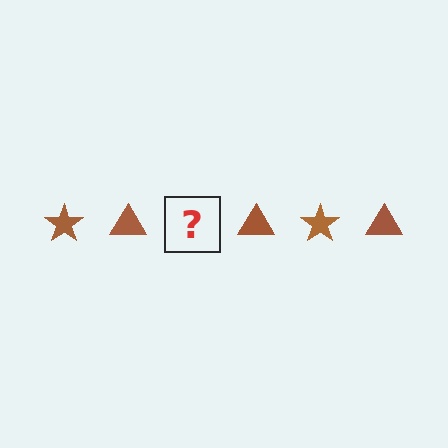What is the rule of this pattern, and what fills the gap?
The rule is that the pattern cycles through star, triangle shapes in brown. The gap should be filled with a brown star.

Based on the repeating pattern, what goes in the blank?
The blank should be a brown star.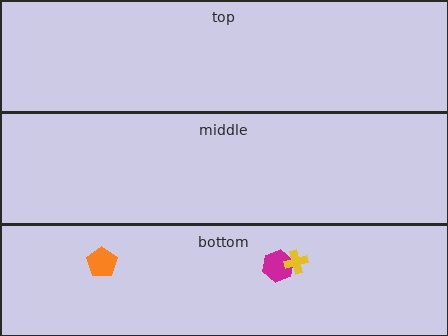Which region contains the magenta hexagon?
The bottom region.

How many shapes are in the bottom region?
3.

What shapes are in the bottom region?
The orange pentagon, the magenta hexagon, the yellow cross.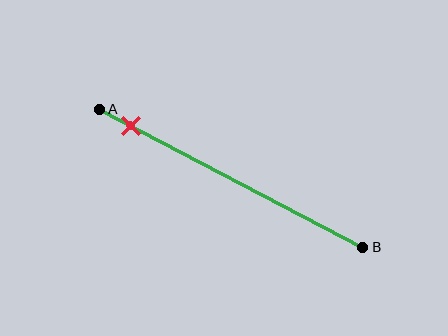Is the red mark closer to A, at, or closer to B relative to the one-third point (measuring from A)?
The red mark is closer to point A than the one-third point of segment AB.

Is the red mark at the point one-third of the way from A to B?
No, the mark is at about 10% from A, not at the 33% one-third point.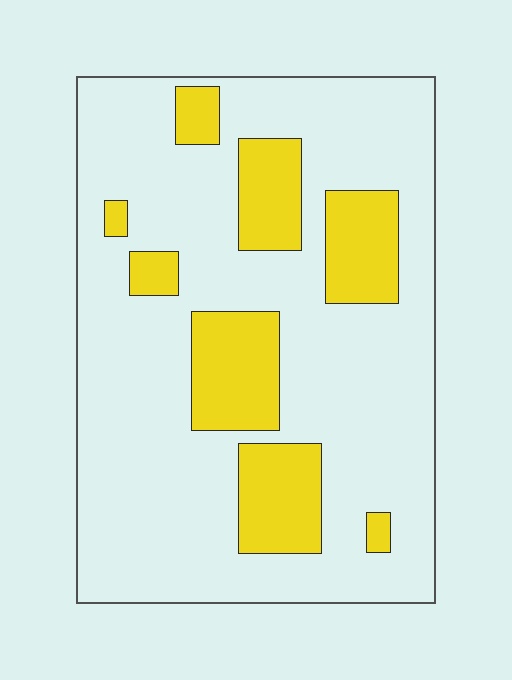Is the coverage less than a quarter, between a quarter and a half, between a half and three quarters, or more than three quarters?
Less than a quarter.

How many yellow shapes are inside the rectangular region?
8.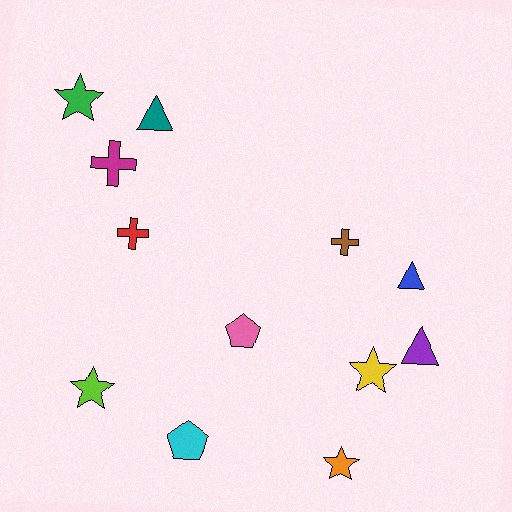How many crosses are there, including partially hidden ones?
There are 3 crosses.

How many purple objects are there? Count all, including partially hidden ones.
There is 1 purple object.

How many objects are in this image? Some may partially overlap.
There are 12 objects.